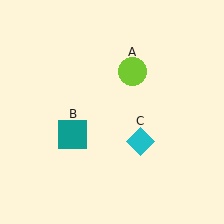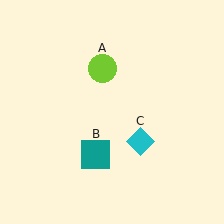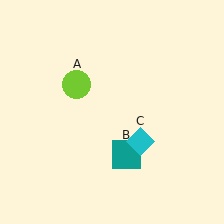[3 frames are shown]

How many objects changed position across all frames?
2 objects changed position: lime circle (object A), teal square (object B).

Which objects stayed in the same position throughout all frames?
Cyan diamond (object C) remained stationary.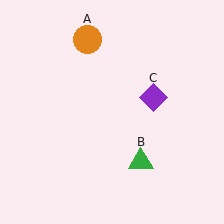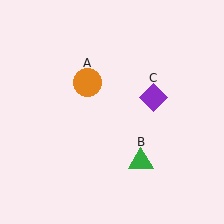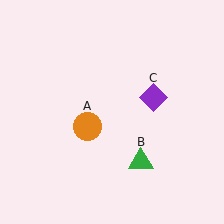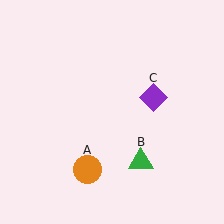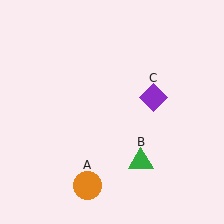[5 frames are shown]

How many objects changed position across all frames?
1 object changed position: orange circle (object A).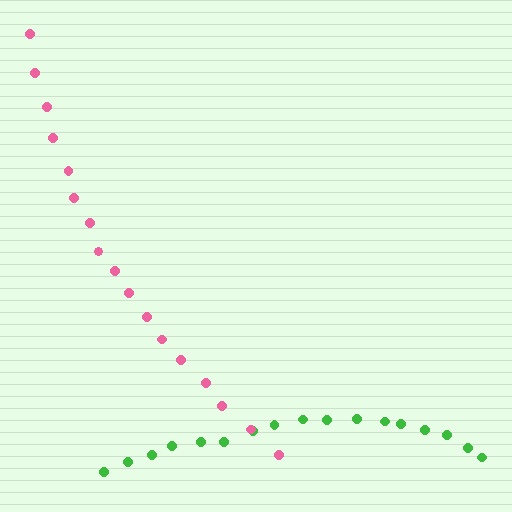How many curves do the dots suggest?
There are 2 distinct paths.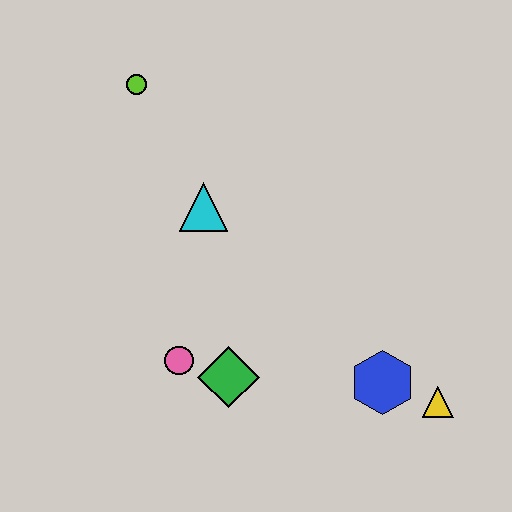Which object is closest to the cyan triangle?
The lime circle is closest to the cyan triangle.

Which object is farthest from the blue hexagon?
The lime circle is farthest from the blue hexagon.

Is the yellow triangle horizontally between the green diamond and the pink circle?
No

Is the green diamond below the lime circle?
Yes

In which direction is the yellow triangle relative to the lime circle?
The yellow triangle is below the lime circle.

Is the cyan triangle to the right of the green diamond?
No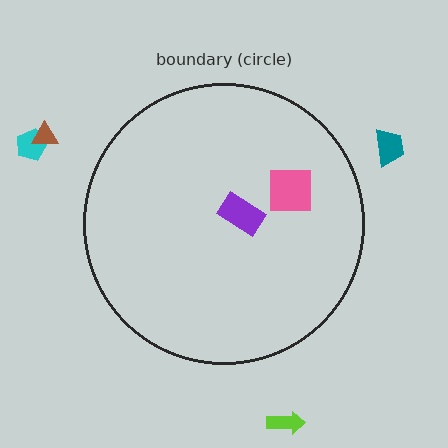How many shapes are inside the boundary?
2 inside, 4 outside.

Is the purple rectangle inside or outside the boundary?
Inside.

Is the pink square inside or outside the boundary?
Inside.